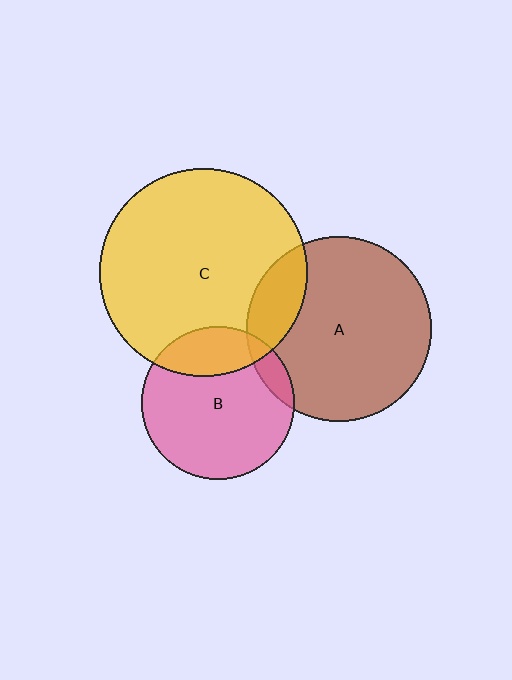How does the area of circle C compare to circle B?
Approximately 1.9 times.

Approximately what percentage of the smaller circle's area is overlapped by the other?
Approximately 25%.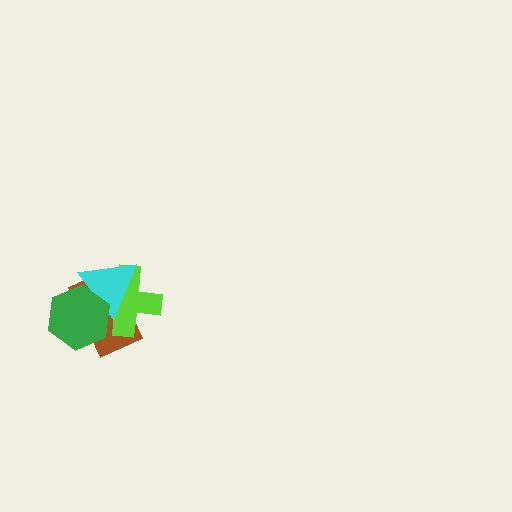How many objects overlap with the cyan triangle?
3 objects overlap with the cyan triangle.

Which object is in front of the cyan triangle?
The green hexagon is in front of the cyan triangle.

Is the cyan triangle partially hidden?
Yes, it is partially covered by another shape.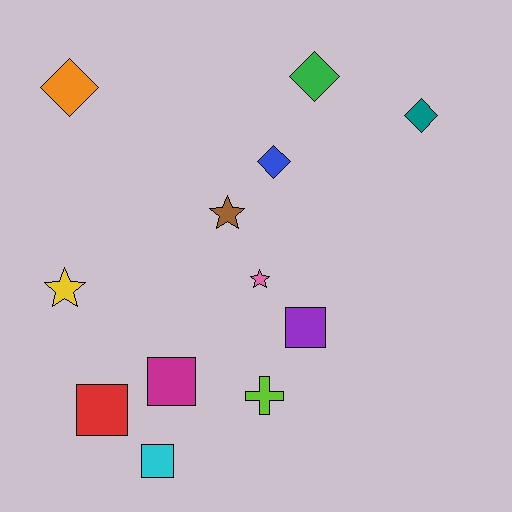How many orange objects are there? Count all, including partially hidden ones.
There is 1 orange object.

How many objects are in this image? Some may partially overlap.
There are 12 objects.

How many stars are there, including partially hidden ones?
There are 3 stars.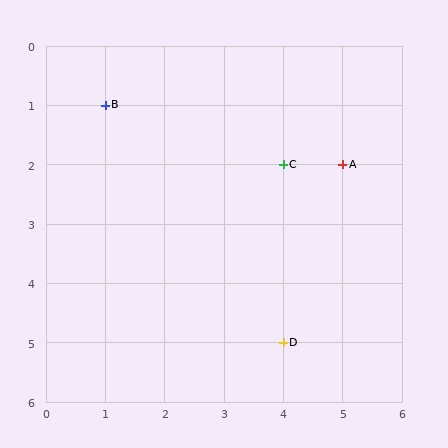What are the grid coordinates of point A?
Point A is at grid coordinates (5, 2).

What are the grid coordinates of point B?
Point B is at grid coordinates (1, 1).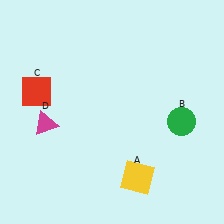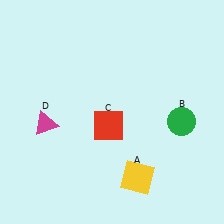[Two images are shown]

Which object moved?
The red square (C) moved right.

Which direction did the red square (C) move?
The red square (C) moved right.